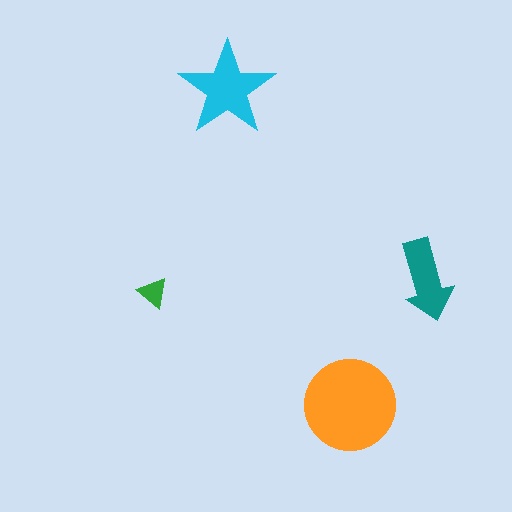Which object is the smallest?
The green triangle.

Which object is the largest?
The orange circle.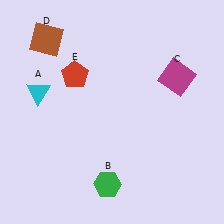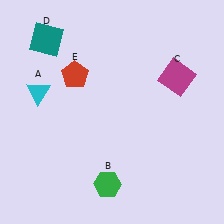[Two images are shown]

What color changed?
The square (D) changed from brown in Image 1 to teal in Image 2.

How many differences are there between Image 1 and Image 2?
There is 1 difference between the two images.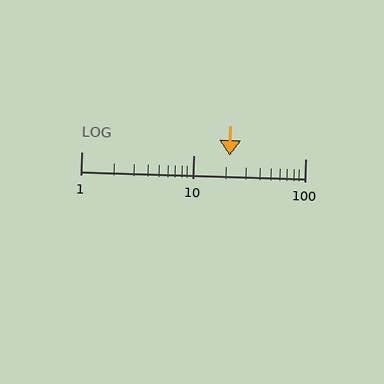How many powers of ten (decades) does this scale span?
The scale spans 2 decades, from 1 to 100.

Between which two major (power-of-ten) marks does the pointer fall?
The pointer is between 10 and 100.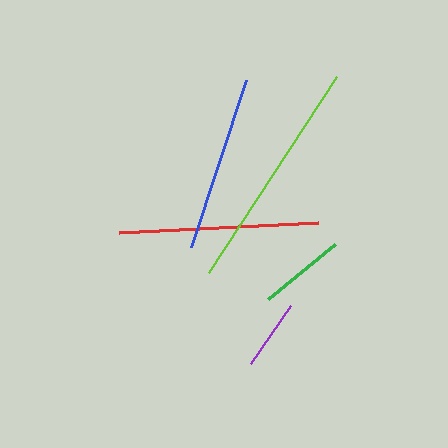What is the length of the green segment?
The green segment is approximately 86 pixels long.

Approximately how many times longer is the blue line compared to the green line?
The blue line is approximately 2.0 times the length of the green line.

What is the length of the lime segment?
The lime segment is approximately 234 pixels long.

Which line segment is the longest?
The lime line is the longest at approximately 234 pixels.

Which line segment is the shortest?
The purple line is the shortest at approximately 71 pixels.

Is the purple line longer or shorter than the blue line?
The blue line is longer than the purple line.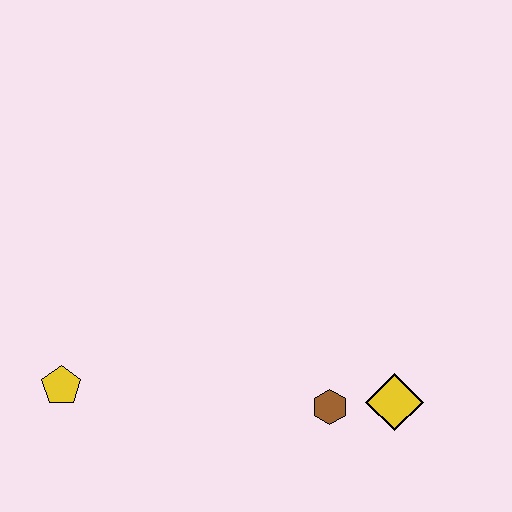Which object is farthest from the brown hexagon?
The yellow pentagon is farthest from the brown hexagon.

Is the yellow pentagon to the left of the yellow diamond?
Yes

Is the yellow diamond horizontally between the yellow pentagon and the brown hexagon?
No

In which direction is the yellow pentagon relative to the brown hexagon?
The yellow pentagon is to the left of the brown hexagon.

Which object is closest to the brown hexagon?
The yellow diamond is closest to the brown hexagon.